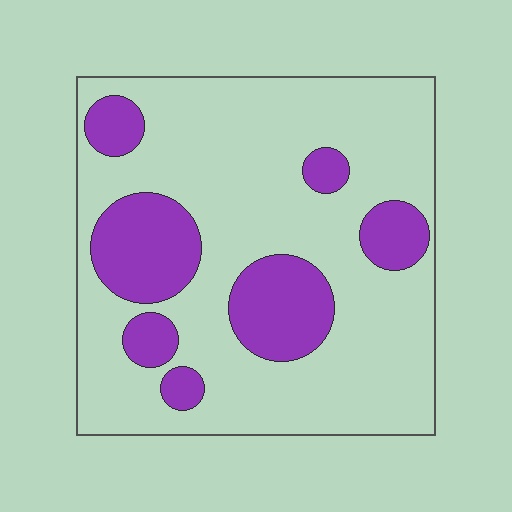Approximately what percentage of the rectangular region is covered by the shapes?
Approximately 25%.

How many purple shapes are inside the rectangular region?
7.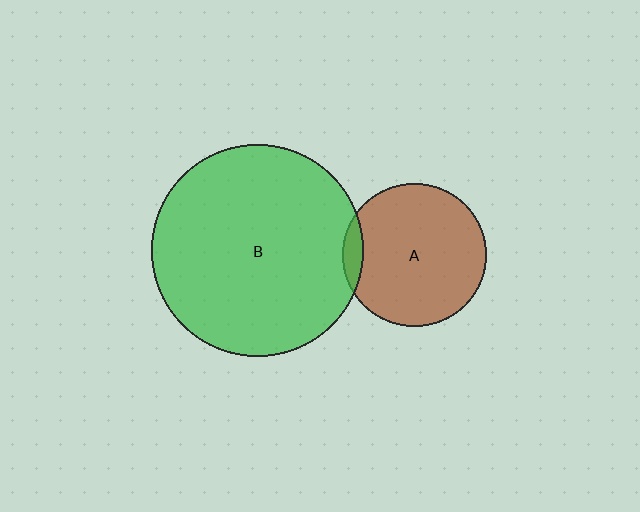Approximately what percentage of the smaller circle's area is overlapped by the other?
Approximately 5%.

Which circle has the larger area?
Circle B (green).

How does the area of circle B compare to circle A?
Approximately 2.2 times.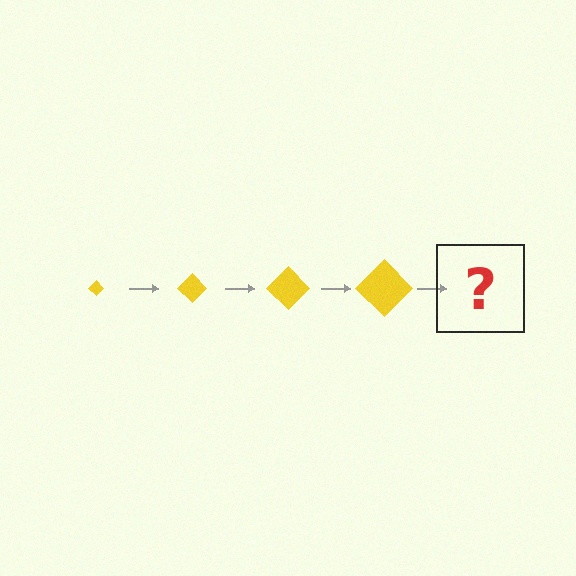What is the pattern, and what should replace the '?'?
The pattern is that the diamond gets progressively larger each step. The '?' should be a yellow diamond, larger than the previous one.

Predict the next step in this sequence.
The next step is a yellow diamond, larger than the previous one.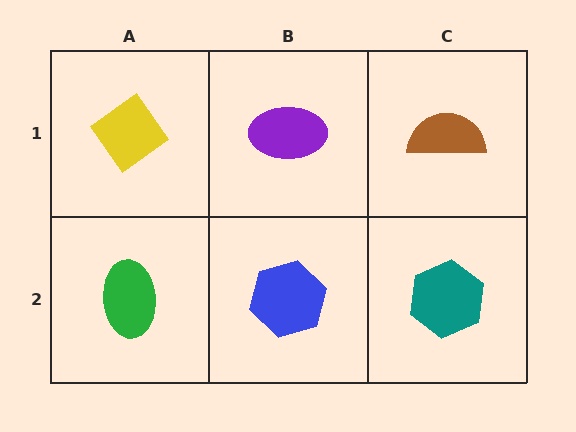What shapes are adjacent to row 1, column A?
A green ellipse (row 2, column A), a purple ellipse (row 1, column B).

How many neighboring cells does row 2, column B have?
3.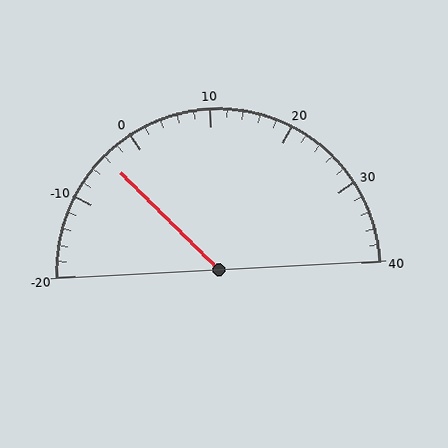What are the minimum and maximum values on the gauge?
The gauge ranges from -20 to 40.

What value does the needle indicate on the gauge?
The needle indicates approximately -4.